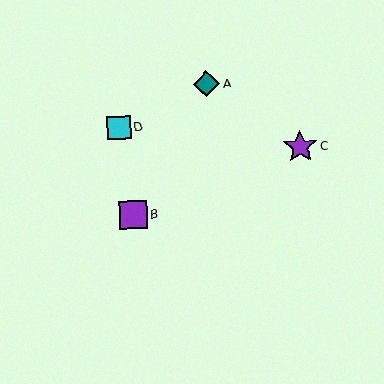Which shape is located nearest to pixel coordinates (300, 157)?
The purple star (labeled C) at (300, 147) is nearest to that location.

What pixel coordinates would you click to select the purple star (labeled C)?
Click at (300, 147) to select the purple star C.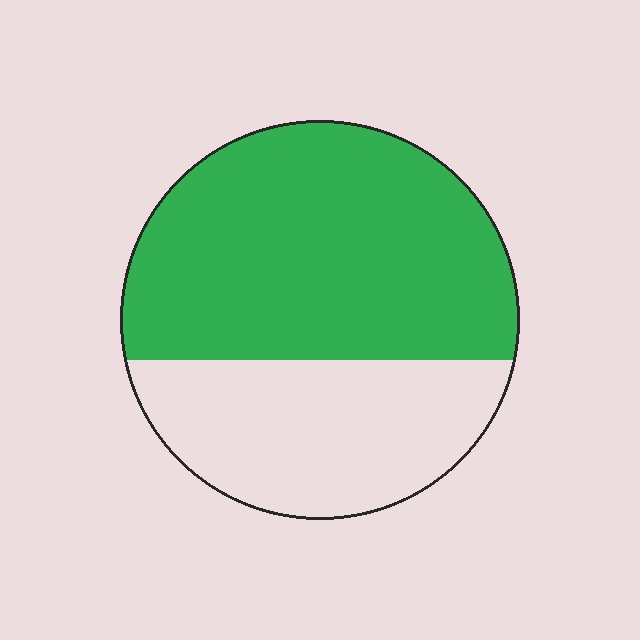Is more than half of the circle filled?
Yes.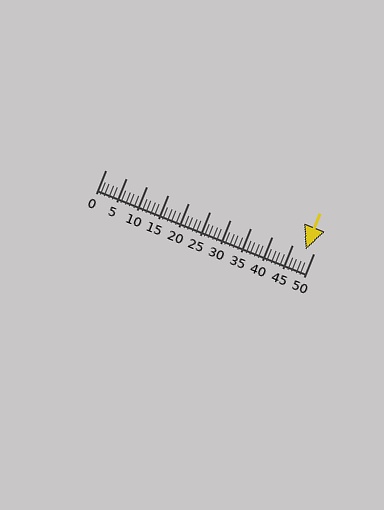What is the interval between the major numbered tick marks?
The major tick marks are spaced 5 units apart.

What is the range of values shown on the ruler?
The ruler shows values from 0 to 50.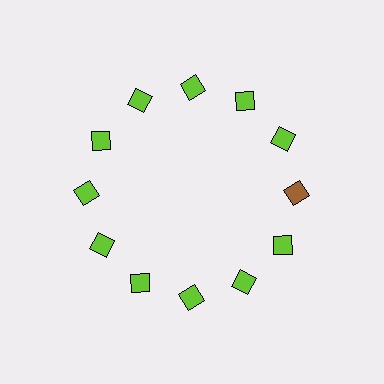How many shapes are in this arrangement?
There are 12 shapes arranged in a ring pattern.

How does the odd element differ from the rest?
It has a different color: brown instead of lime.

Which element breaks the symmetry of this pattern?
The brown square at roughly the 3 o'clock position breaks the symmetry. All other shapes are lime squares.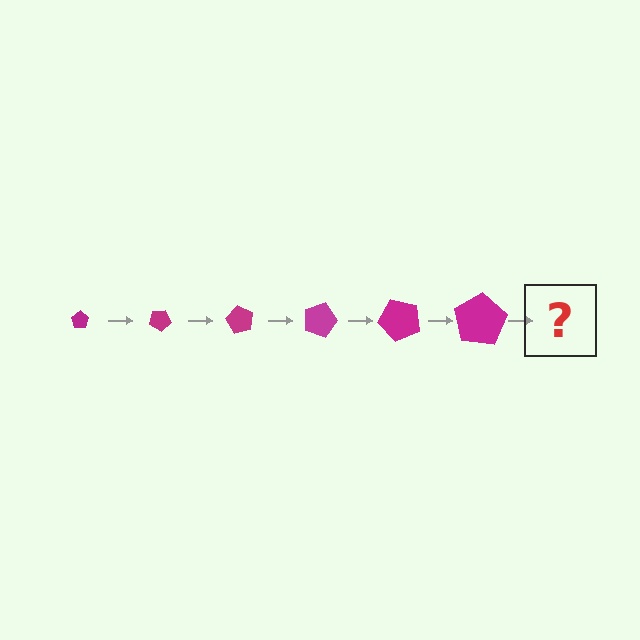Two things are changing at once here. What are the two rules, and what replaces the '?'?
The two rules are that the pentagon grows larger each step and it rotates 30 degrees each step. The '?' should be a pentagon, larger than the previous one and rotated 180 degrees from the start.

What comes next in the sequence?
The next element should be a pentagon, larger than the previous one and rotated 180 degrees from the start.